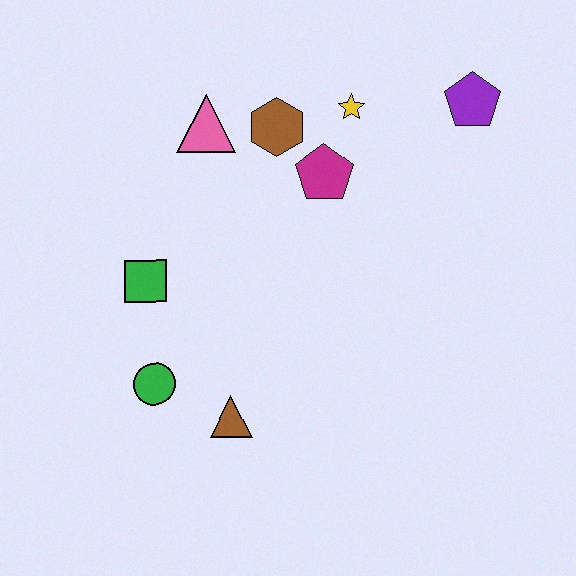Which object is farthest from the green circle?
The purple pentagon is farthest from the green circle.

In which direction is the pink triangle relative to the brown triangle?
The pink triangle is above the brown triangle.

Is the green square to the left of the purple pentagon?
Yes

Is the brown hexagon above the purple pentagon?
No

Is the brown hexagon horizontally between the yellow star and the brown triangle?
Yes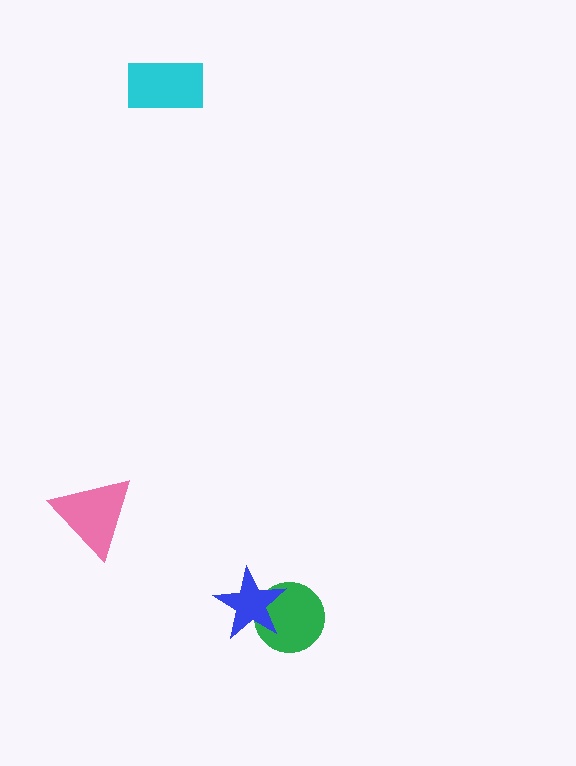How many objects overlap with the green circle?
1 object overlaps with the green circle.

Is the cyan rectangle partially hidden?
No, no other shape covers it.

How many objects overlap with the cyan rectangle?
0 objects overlap with the cyan rectangle.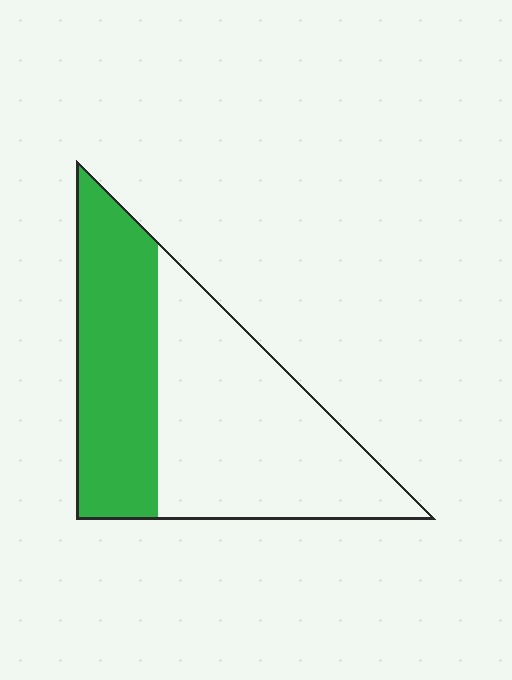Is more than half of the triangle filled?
No.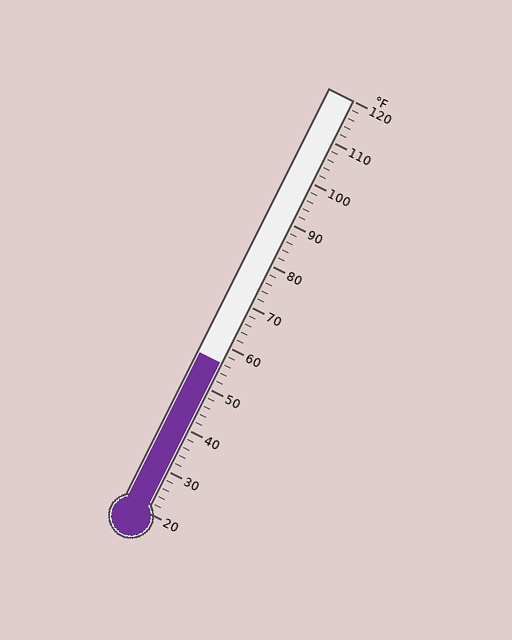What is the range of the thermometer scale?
The thermometer scale ranges from 20°F to 120°F.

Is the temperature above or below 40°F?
The temperature is above 40°F.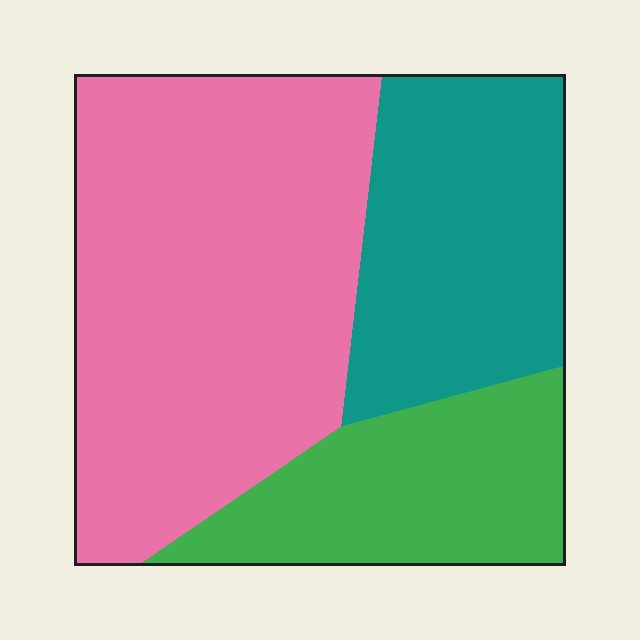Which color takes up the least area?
Green, at roughly 20%.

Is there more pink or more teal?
Pink.